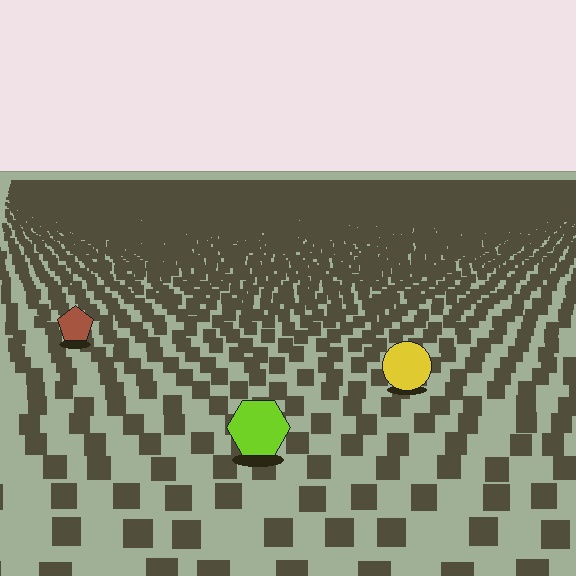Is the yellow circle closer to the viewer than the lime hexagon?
No. The lime hexagon is closer — you can tell from the texture gradient: the ground texture is coarser near it.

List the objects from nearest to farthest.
From nearest to farthest: the lime hexagon, the yellow circle, the brown pentagon.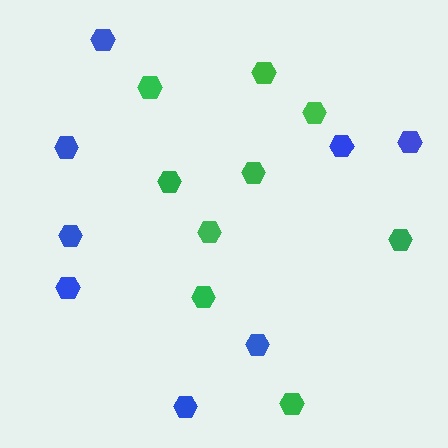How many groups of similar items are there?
There are 2 groups: one group of green hexagons (9) and one group of blue hexagons (8).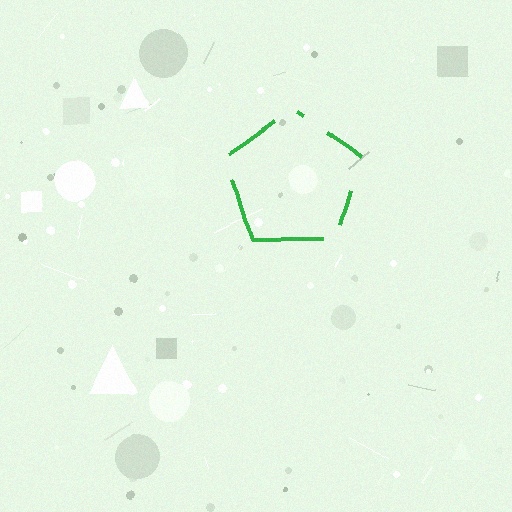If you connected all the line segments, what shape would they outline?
They would outline a pentagon.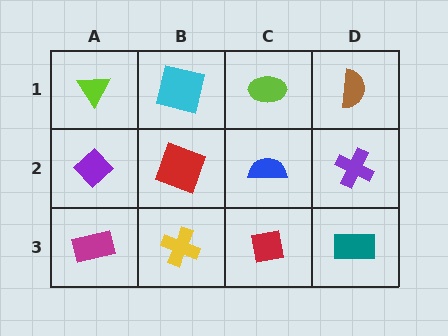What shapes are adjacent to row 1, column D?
A purple cross (row 2, column D), a lime ellipse (row 1, column C).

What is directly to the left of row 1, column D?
A lime ellipse.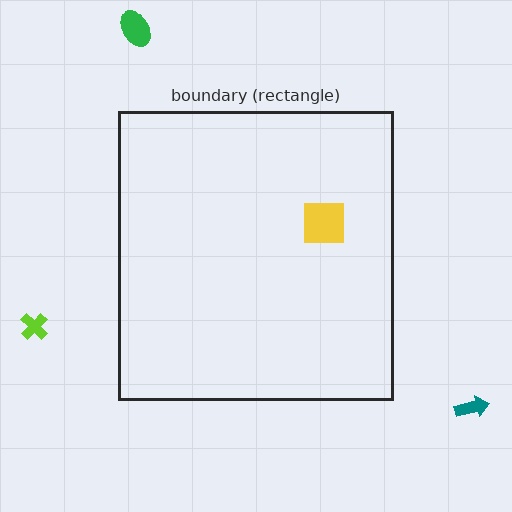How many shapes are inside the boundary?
1 inside, 3 outside.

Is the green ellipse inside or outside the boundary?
Outside.